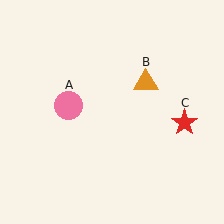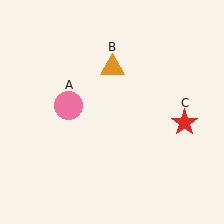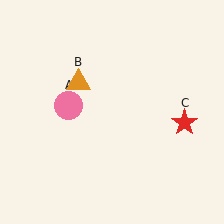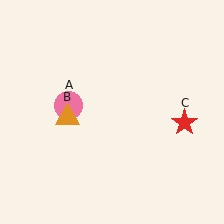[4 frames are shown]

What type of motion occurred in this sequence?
The orange triangle (object B) rotated counterclockwise around the center of the scene.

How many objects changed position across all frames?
1 object changed position: orange triangle (object B).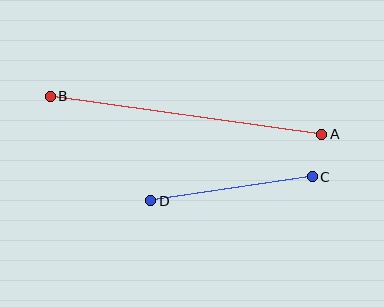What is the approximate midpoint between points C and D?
The midpoint is at approximately (231, 189) pixels.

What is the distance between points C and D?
The distance is approximately 163 pixels.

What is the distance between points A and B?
The distance is approximately 274 pixels.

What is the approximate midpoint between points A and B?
The midpoint is at approximately (186, 115) pixels.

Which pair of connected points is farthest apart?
Points A and B are farthest apart.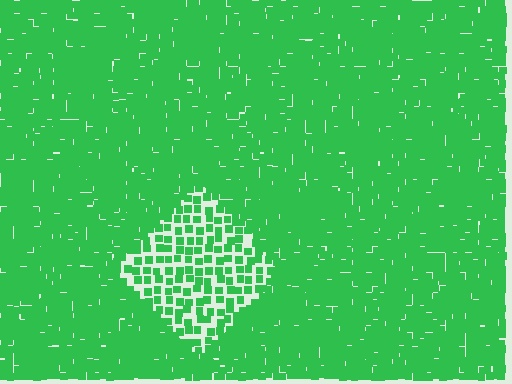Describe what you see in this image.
The image contains small green elements arranged at two different densities. A diamond-shaped region is visible where the elements are less densely packed than the surrounding area.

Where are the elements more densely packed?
The elements are more densely packed outside the diamond boundary.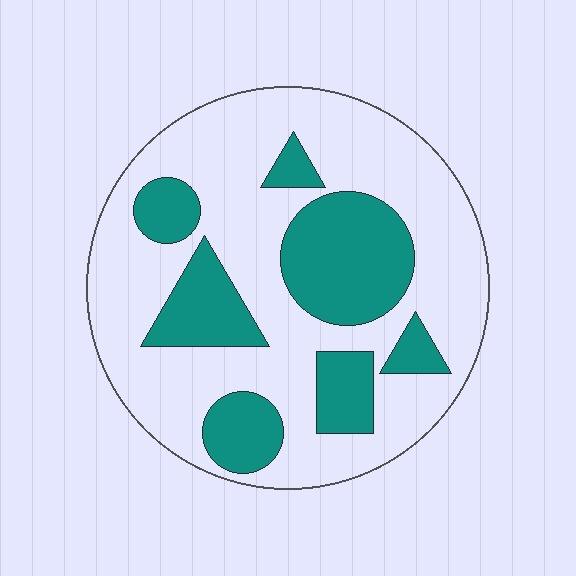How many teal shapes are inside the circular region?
7.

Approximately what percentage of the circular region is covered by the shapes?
Approximately 30%.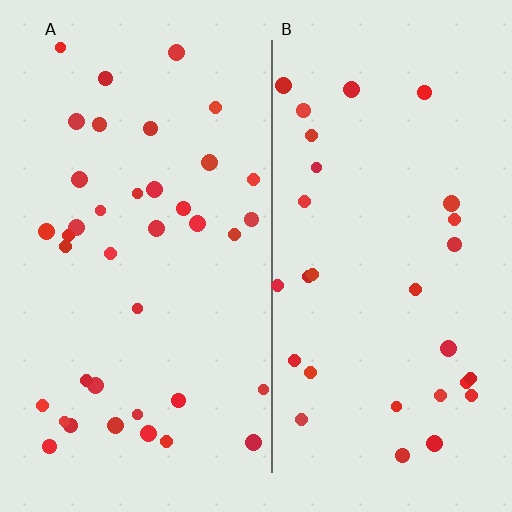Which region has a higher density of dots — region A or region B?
A (the left).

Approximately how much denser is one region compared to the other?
Approximately 1.3× — region A over region B.